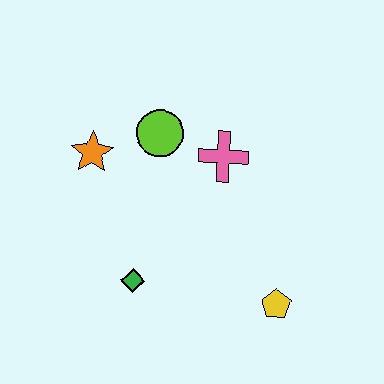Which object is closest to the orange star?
The lime circle is closest to the orange star.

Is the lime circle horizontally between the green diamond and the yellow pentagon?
Yes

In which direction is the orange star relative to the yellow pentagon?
The orange star is to the left of the yellow pentagon.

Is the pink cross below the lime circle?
Yes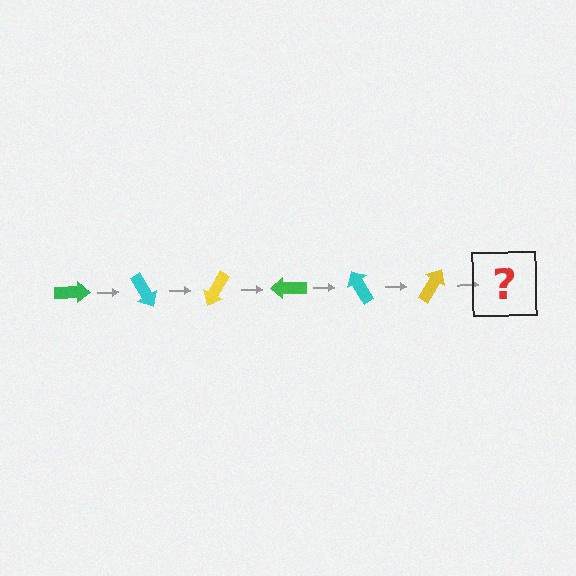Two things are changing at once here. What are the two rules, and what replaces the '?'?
The two rules are that it rotates 60 degrees each step and the color cycles through green, cyan, and yellow. The '?' should be a green arrow, rotated 360 degrees from the start.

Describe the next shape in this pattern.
It should be a green arrow, rotated 360 degrees from the start.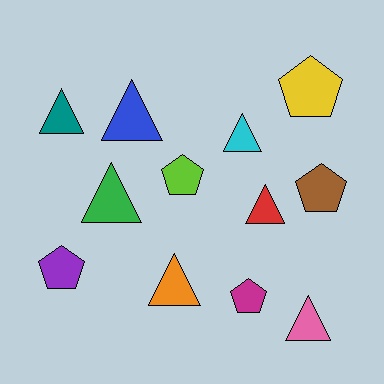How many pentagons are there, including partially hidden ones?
There are 5 pentagons.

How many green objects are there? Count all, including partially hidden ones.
There is 1 green object.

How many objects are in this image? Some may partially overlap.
There are 12 objects.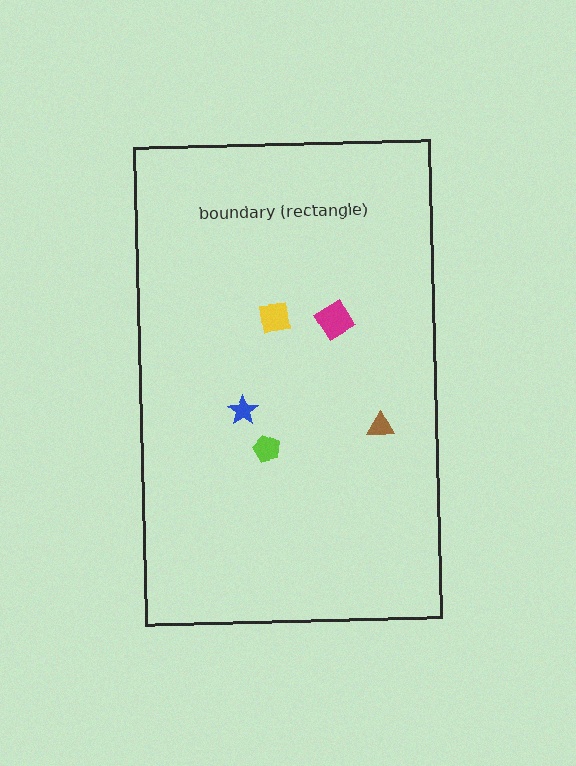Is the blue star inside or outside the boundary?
Inside.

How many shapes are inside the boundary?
5 inside, 0 outside.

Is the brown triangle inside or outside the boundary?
Inside.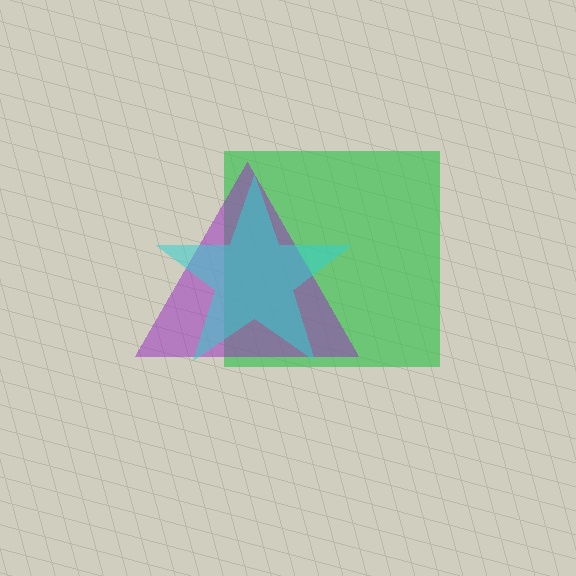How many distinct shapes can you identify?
There are 3 distinct shapes: a green square, a purple triangle, a cyan star.